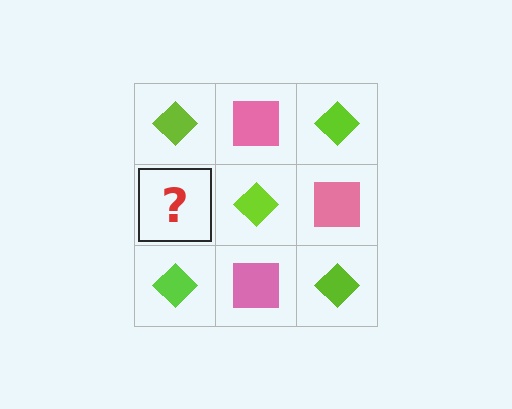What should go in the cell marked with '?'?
The missing cell should contain a pink square.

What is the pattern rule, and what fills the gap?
The rule is that it alternates lime diamond and pink square in a checkerboard pattern. The gap should be filled with a pink square.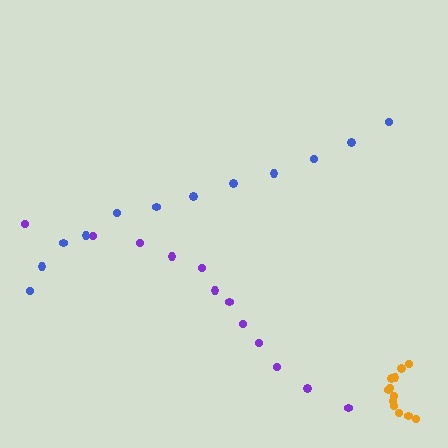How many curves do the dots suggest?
There are 3 distinct paths.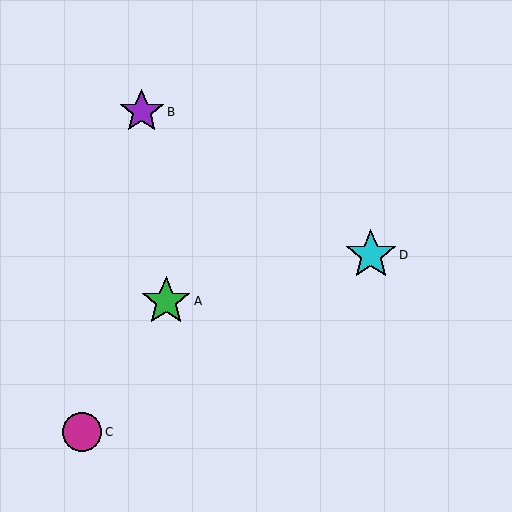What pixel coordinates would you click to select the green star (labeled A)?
Click at (166, 301) to select the green star A.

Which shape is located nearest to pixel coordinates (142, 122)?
The purple star (labeled B) at (142, 112) is nearest to that location.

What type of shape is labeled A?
Shape A is a green star.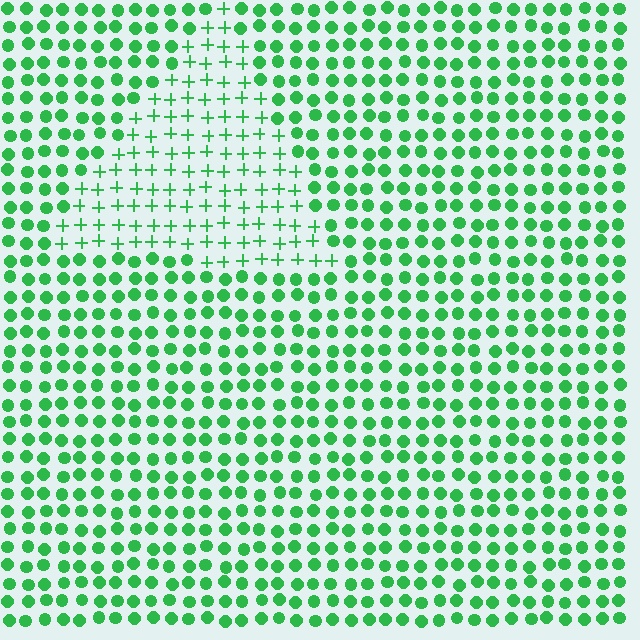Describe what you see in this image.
The image is filled with small green elements arranged in a uniform grid. A triangle-shaped region contains plus signs, while the surrounding area contains circles. The boundary is defined purely by the change in element shape.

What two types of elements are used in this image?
The image uses plus signs inside the triangle region and circles outside it.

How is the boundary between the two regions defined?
The boundary is defined by a change in element shape: plus signs inside vs. circles outside. All elements share the same color and spacing.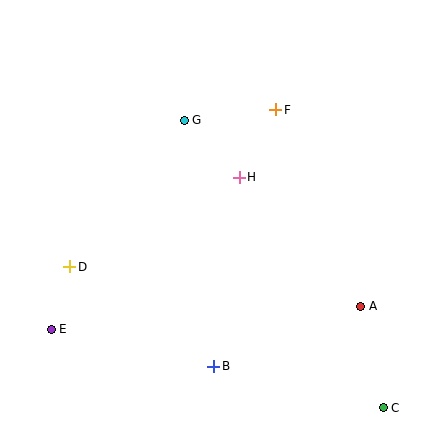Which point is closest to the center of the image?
Point H at (239, 177) is closest to the center.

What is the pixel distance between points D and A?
The distance between D and A is 294 pixels.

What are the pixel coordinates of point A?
Point A is at (361, 306).